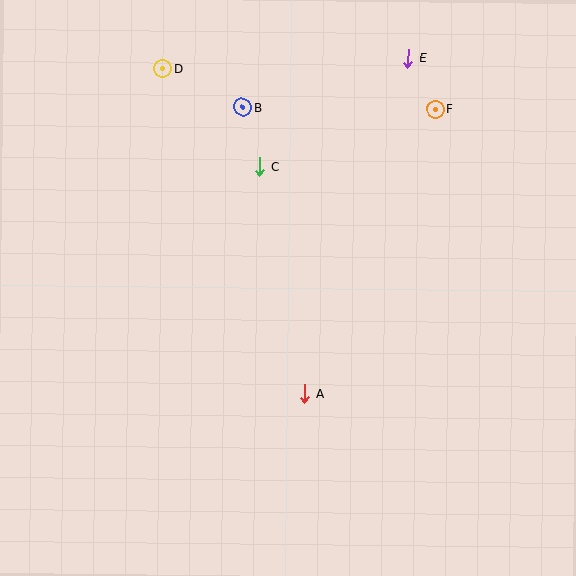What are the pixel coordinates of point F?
Point F is at (435, 109).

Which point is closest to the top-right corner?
Point E is closest to the top-right corner.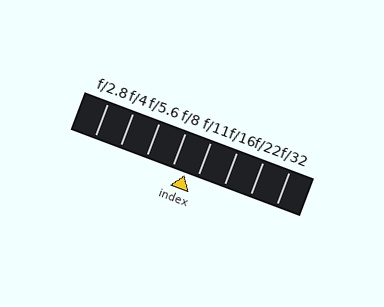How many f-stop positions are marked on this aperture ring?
There are 8 f-stop positions marked.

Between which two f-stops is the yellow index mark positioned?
The index mark is between f/8 and f/11.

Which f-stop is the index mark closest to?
The index mark is closest to f/11.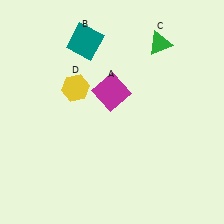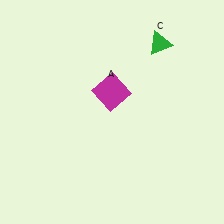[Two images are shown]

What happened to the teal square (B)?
The teal square (B) was removed in Image 2. It was in the top-left area of Image 1.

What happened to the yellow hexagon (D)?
The yellow hexagon (D) was removed in Image 2. It was in the top-left area of Image 1.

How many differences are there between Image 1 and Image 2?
There are 2 differences between the two images.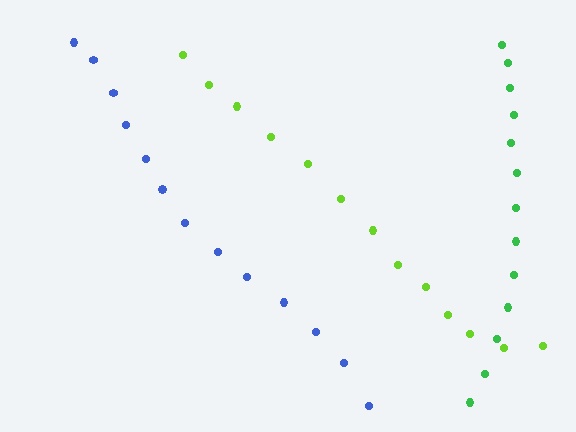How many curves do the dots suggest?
There are 3 distinct paths.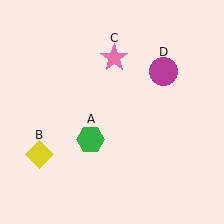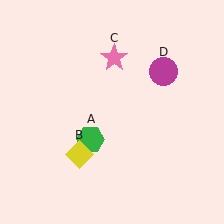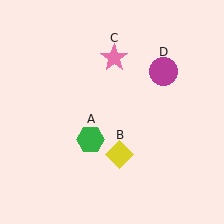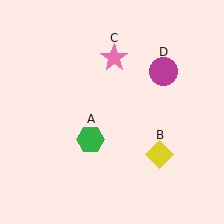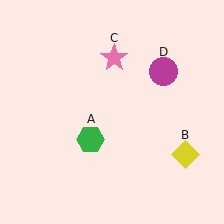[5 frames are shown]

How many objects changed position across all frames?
1 object changed position: yellow diamond (object B).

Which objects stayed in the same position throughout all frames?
Green hexagon (object A) and pink star (object C) and magenta circle (object D) remained stationary.